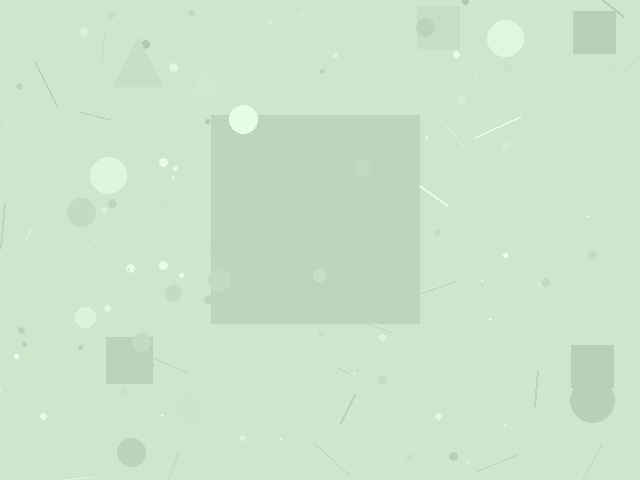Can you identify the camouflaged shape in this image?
The camouflaged shape is a square.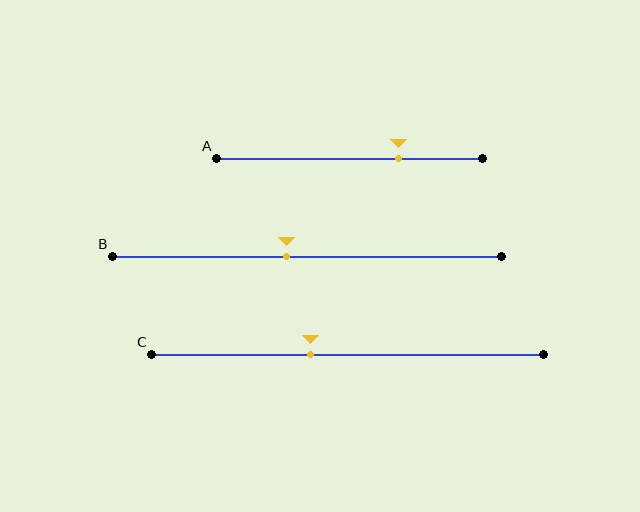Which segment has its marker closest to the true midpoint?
Segment B has its marker closest to the true midpoint.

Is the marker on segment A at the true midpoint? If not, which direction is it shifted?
No, the marker on segment A is shifted to the right by about 18% of the segment length.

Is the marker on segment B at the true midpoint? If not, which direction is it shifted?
No, the marker on segment B is shifted to the left by about 5% of the segment length.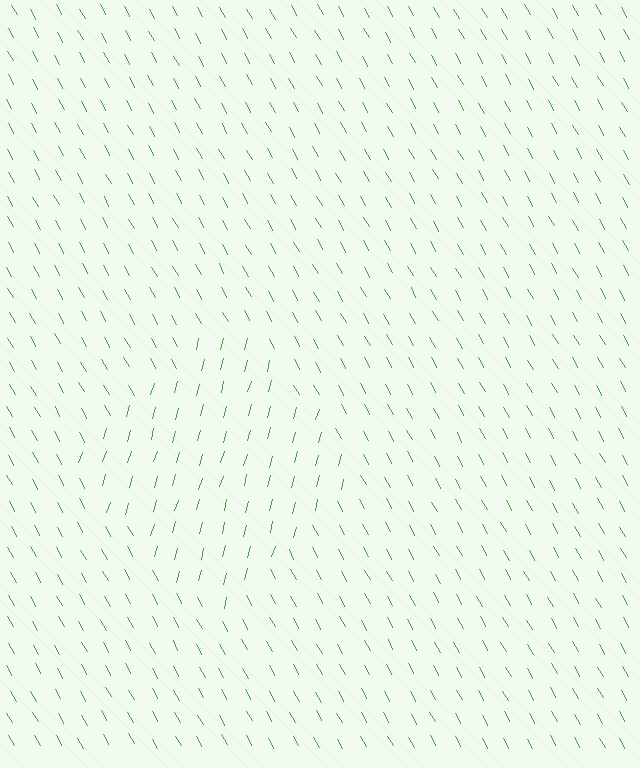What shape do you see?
I see a diamond.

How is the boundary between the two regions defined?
The boundary is defined purely by a change in line orientation (approximately 45 degrees difference). All lines are the same color and thickness.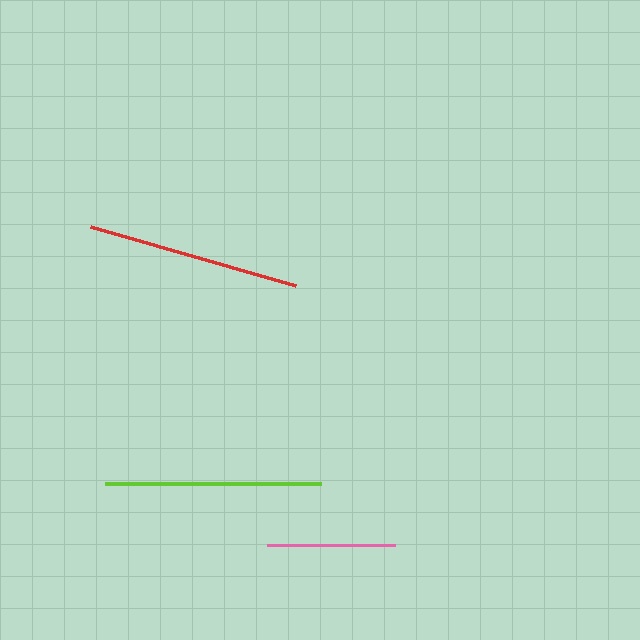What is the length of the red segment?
The red segment is approximately 214 pixels long.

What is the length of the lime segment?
The lime segment is approximately 215 pixels long.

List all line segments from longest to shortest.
From longest to shortest: lime, red, pink.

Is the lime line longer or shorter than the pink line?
The lime line is longer than the pink line.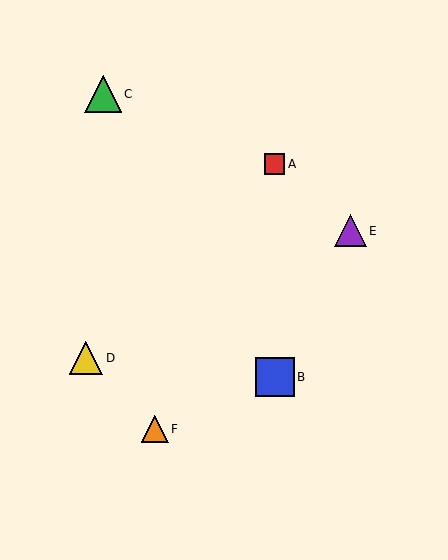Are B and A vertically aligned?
Yes, both are at x≈275.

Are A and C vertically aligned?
No, A is at x≈275 and C is at x≈103.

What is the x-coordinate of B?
Object B is at x≈275.